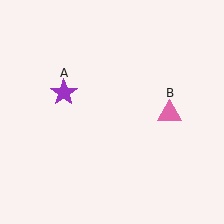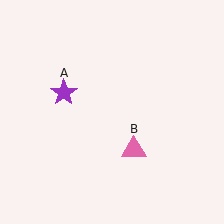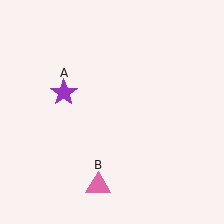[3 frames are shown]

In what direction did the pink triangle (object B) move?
The pink triangle (object B) moved down and to the left.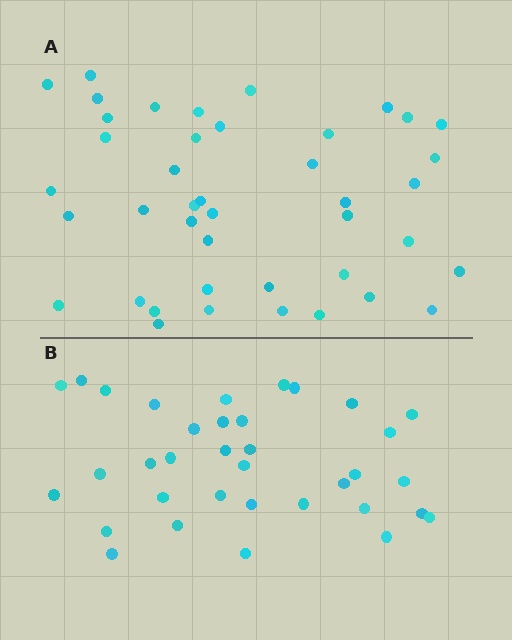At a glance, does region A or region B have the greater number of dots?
Region A (the top region) has more dots.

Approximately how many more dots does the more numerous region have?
Region A has roughly 8 or so more dots than region B.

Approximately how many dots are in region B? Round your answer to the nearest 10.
About 40 dots. (The exact count is 35, which rounds to 40.)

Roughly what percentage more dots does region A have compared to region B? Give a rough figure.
About 20% more.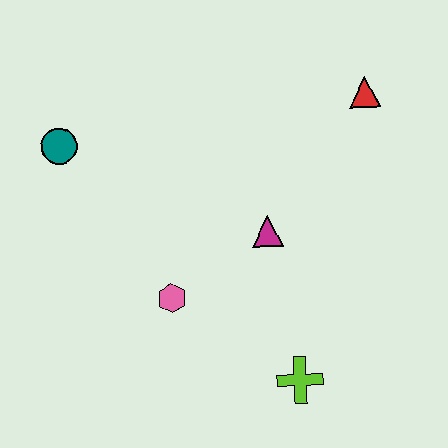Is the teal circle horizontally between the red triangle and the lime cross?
No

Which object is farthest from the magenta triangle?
The teal circle is farthest from the magenta triangle.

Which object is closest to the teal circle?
The pink hexagon is closest to the teal circle.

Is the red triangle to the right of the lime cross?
Yes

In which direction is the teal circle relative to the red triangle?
The teal circle is to the left of the red triangle.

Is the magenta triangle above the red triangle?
No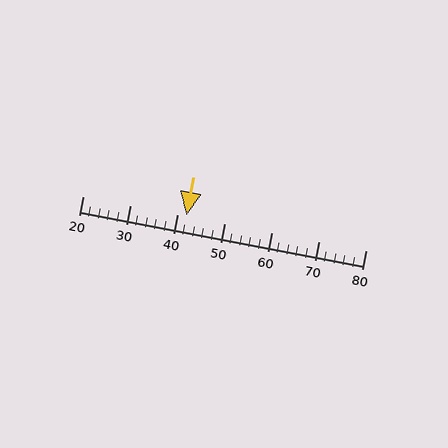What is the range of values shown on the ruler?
The ruler shows values from 20 to 80.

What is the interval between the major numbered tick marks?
The major tick marks are spaced 10 units apart.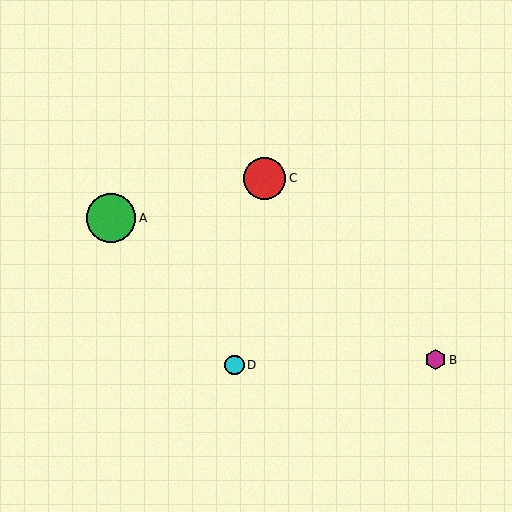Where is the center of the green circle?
The center of the green circle is at (111, 218).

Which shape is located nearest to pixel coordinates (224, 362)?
The cyan circle (labeled D) at (234, 365) is nearest to that location.